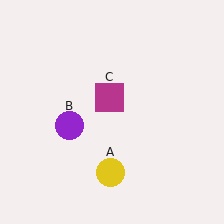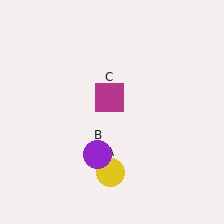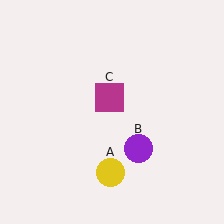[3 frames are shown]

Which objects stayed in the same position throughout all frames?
Yellow circle (object A) and magenta square (object C) remained stationary.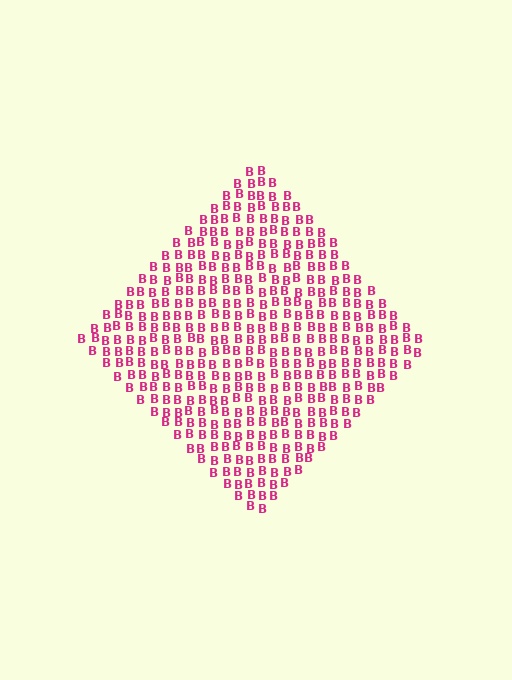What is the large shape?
The large shape is a diamond.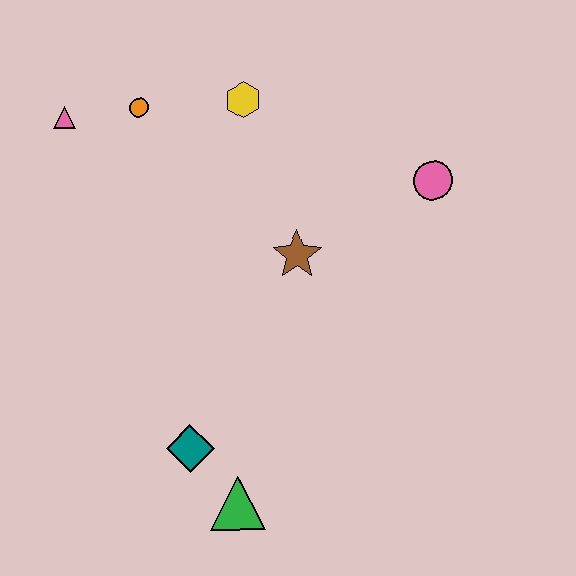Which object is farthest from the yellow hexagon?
The green triangle is farthest from the yellow hexagon.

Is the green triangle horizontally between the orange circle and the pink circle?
Yes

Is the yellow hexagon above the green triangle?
Yes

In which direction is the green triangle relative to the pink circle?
The green triangle is below the pink circle.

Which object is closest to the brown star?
The pink circle is closest to the brown star.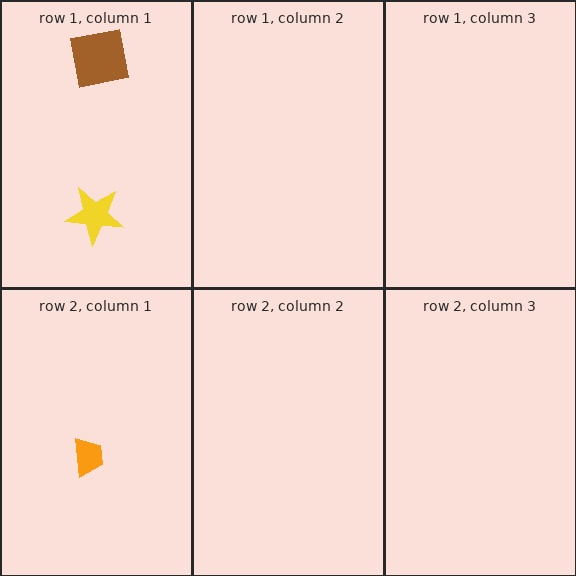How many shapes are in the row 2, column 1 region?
1.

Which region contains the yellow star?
The row 1, column 1 region.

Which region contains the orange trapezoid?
The row 2, column 1 region.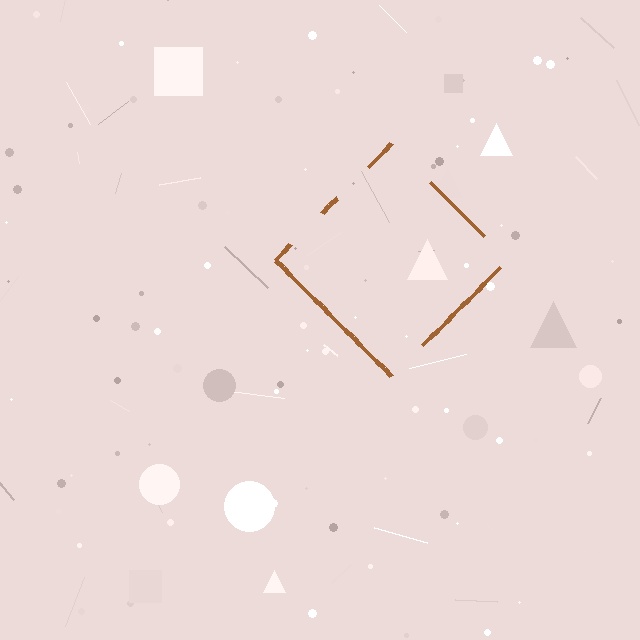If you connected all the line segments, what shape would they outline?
They would outline a diamond.